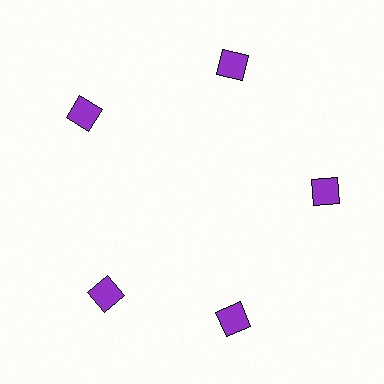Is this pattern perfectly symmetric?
No. The 5 purple squares are arranged in a ring, but one element near the 8 o'clock position is rotated out of alignment along the ring, breaking the 5-fold rotational symmetry.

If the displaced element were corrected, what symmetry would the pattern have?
It would have 5-fold rotational symmetry — the pattern would map onto itself every 72 degrees.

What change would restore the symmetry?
The symmetry would be restored by rotating it back into even spacing with its neighbors so that all 5 squares sit at equal angles and equal distance from the center.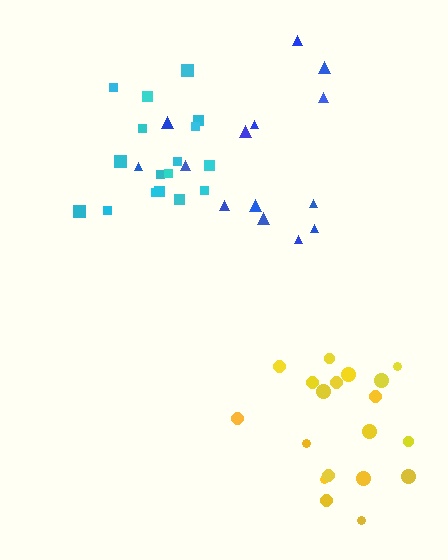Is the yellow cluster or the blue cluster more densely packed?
Yellow.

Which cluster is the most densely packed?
Cyan.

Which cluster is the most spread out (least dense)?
Blue.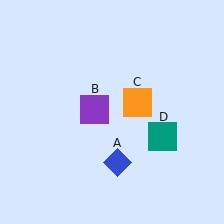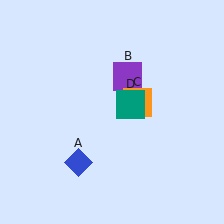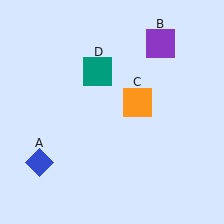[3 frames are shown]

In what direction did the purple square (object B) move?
The purple square (object B) moved up and to the right.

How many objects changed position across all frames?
3 objects changed position: blue diamond (object A), purple square (object B), teal square (object D).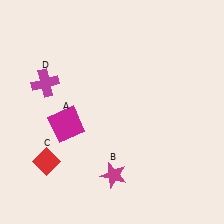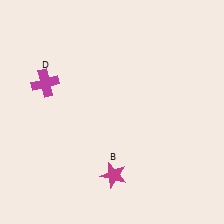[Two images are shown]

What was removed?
The magenta square (A), the red diamond (C) were removed in Image 2.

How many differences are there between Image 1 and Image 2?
There are 2 differences between the two images.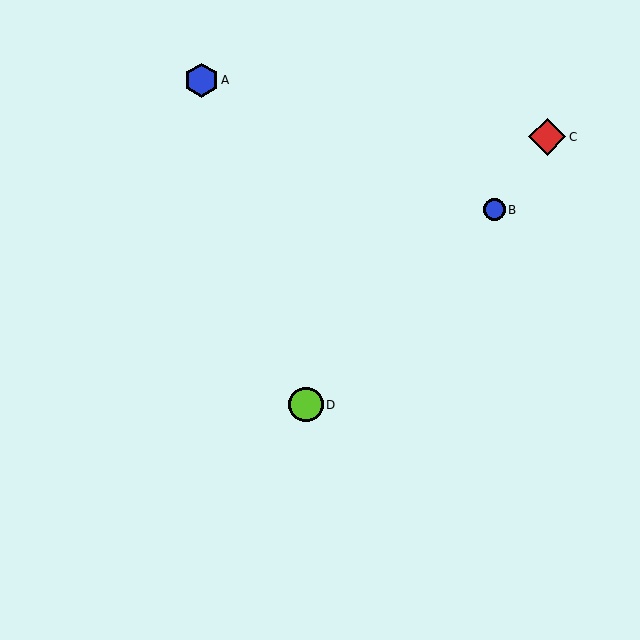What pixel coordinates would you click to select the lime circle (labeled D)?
Click at (306, 405) to select the lime circle D.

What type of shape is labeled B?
Shape B is a blue circle.